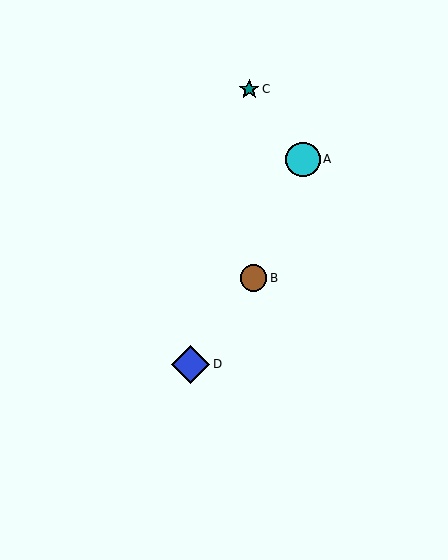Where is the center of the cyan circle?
The center of the cyan circle is at (303, 159).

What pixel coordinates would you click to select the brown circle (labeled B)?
Click at (253, 278) to select the brown circle B.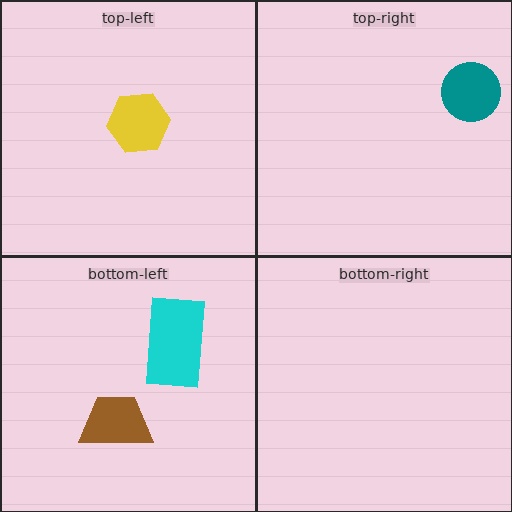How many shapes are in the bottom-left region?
2.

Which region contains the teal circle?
The top-right region.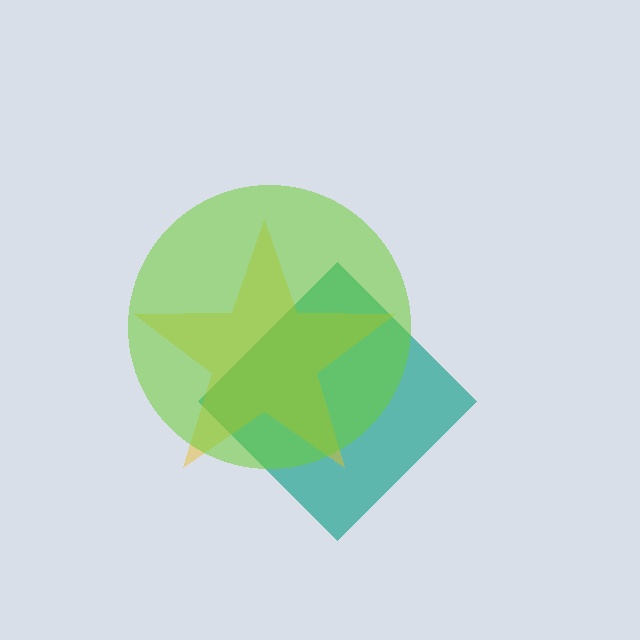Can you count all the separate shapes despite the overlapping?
Yes, there are 3 separate shapes.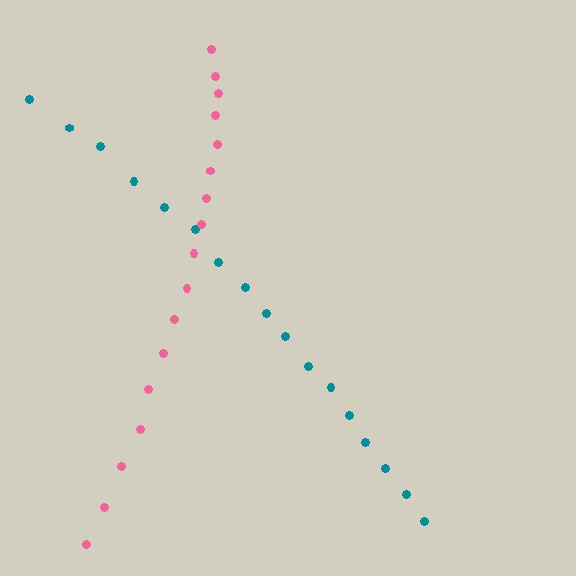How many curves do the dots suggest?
There are 2 distinct paths.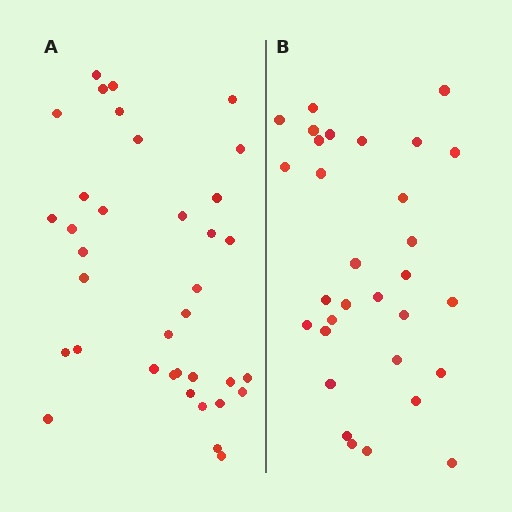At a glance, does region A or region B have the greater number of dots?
Region A (the left region) has more dots.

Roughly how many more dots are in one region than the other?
Region A has about 5 more dots than region B.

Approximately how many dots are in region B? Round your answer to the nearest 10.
About 30 dots. (The exact count is 31, which rounds to 30.)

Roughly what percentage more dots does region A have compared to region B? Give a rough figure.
About 15% more.